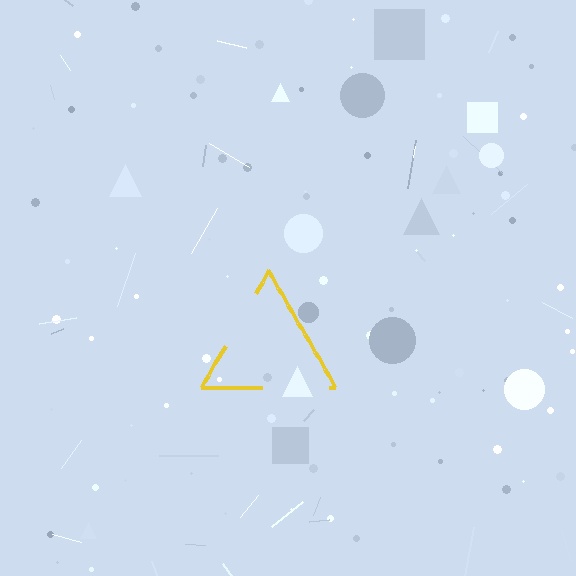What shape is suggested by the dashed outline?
The dashed outline suggests a triangle.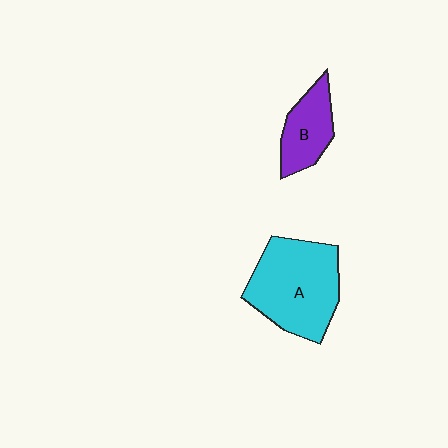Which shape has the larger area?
Shape A (cyan).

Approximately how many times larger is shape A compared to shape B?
Approximately 2.1 times.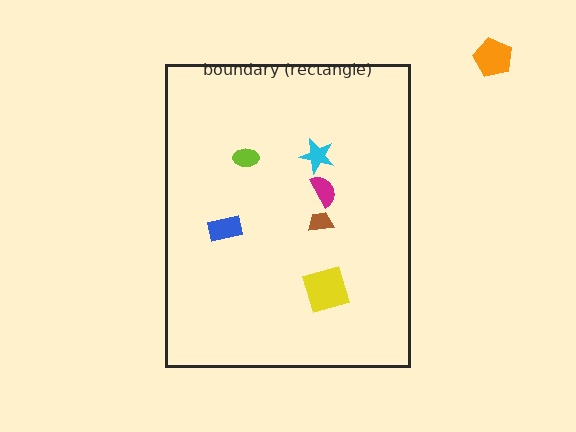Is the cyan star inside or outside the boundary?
Inside.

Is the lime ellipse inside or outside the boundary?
Inside.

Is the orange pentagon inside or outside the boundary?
Outside.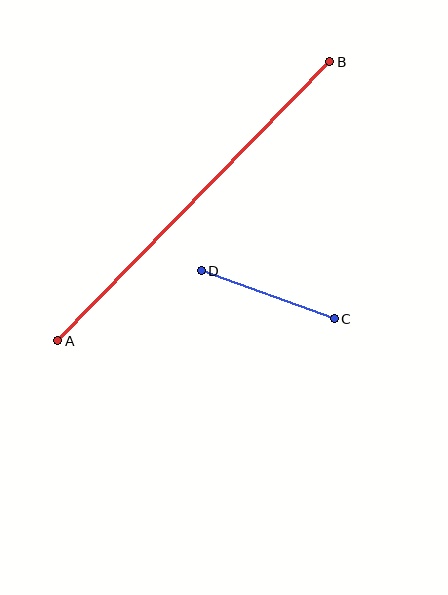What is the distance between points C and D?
The distance is approximately 141 pixels.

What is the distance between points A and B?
The distance is approximately 390 pixels.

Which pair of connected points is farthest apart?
Points A and B are farthest apart.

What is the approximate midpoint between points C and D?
The midpoint is at approximately (268, 295) pixels.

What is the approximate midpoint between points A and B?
The midpoint is at approximately (194, 201) pixels.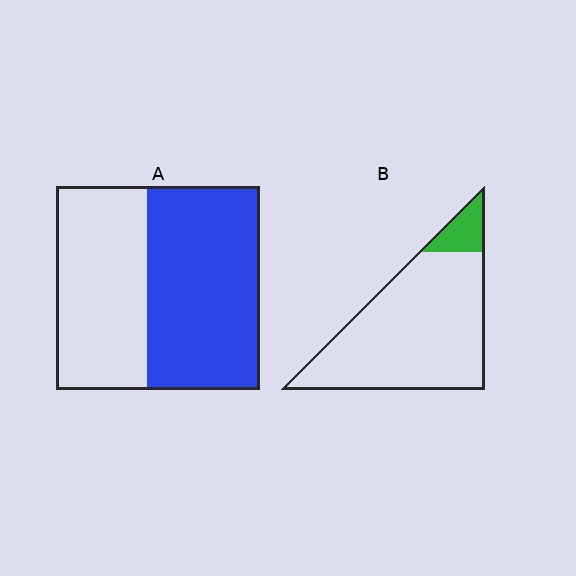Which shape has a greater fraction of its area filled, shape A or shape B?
Shape A.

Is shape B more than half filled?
No.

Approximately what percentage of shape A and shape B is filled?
A is approximately 55% and B is approximately 10%.